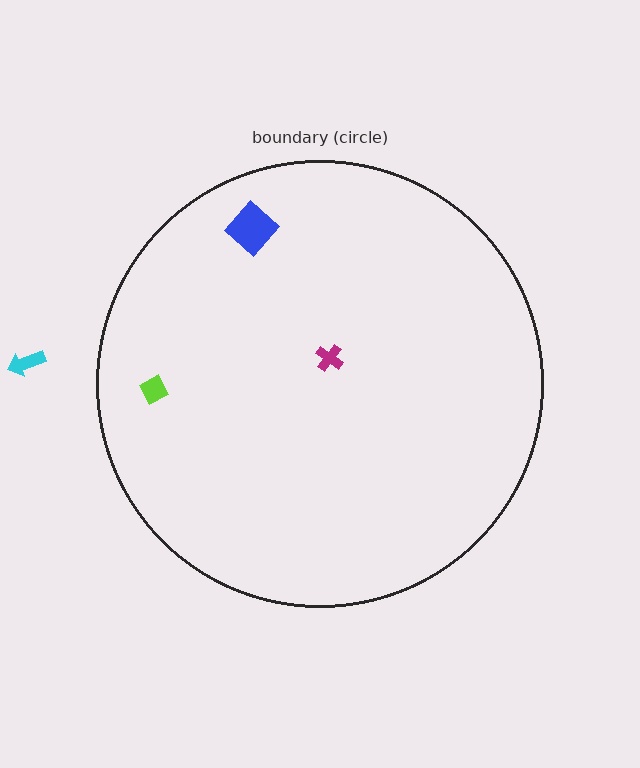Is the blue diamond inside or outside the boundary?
Inside.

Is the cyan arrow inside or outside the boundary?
Outside.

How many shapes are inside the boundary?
3 inside, 1 outside.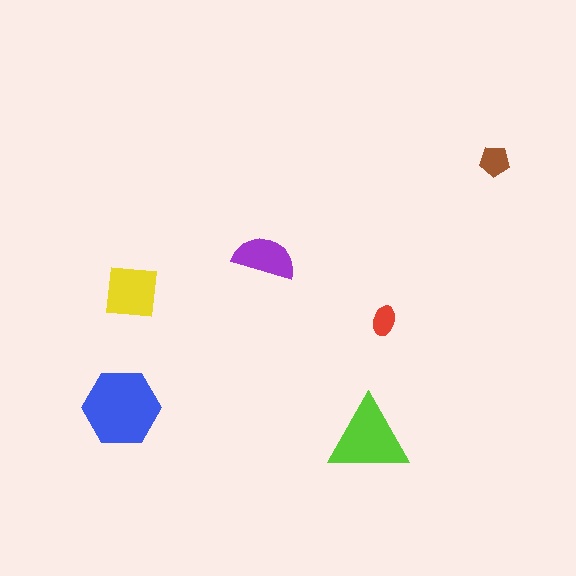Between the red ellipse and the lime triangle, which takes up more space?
The lime triangle.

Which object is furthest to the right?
The brown pentagon is rightmost.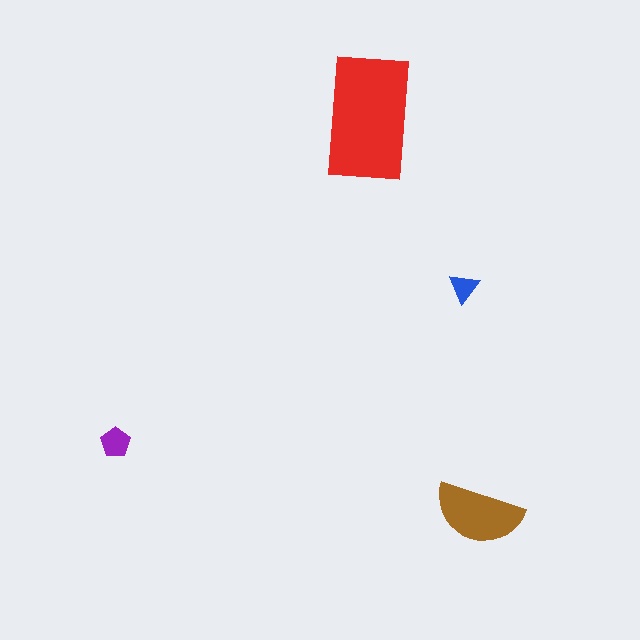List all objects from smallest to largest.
The blue triangle, the purple pentagon, the brown semicircle, the red rectangle.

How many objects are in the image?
There are 4 objects in the image.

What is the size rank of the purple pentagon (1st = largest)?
3rd.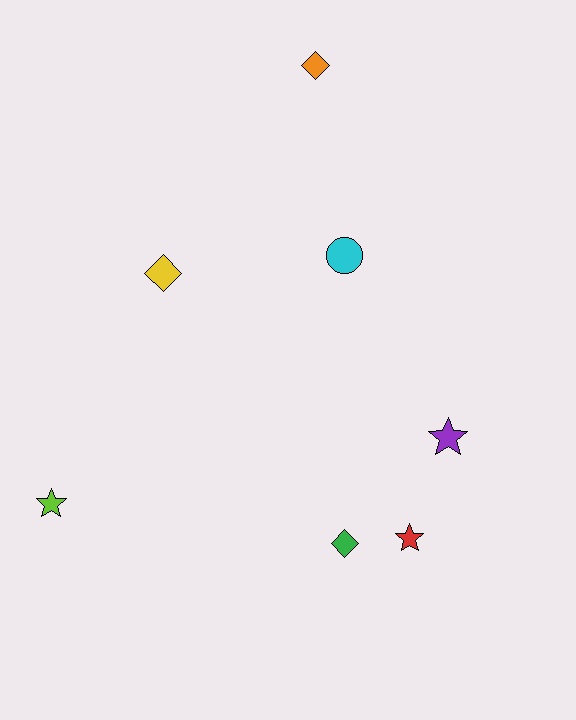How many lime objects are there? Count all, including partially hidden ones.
There is 1 lime object.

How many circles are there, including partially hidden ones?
There is 1 circle.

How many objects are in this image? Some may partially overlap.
There are 7 objects.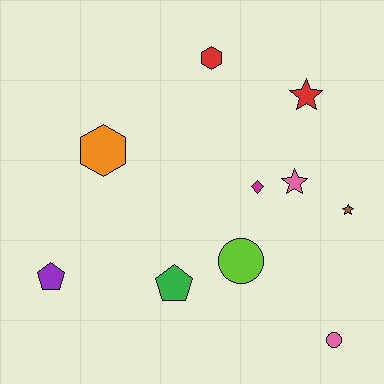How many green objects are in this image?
There is 1 green object.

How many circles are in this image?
There are 2 circles.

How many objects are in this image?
There are 10 objects.